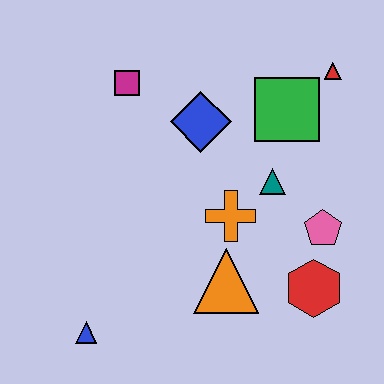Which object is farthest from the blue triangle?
The red triangle is farthest from the blue triangle.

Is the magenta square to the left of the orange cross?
Yes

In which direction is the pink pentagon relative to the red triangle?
The pink pentagon is below the red triangle.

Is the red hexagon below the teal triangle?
Yes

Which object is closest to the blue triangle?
The orange triangle is closest to the blue triangle.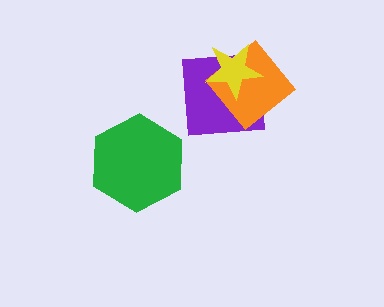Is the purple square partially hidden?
Yes, it is partially covered by another shape.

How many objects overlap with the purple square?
2 objects overlap with the purple square.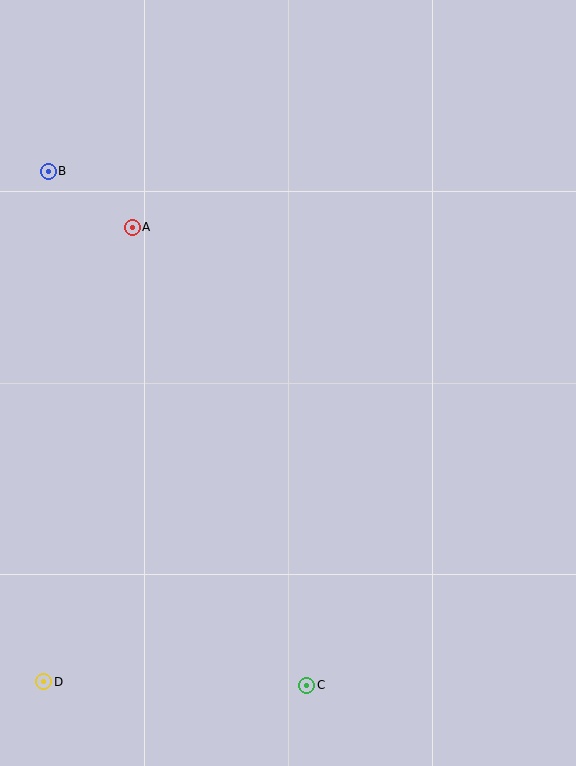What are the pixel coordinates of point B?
Point B is at (48, 171).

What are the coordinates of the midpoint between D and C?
The midpoint between D and C is at (175, 684).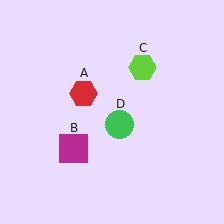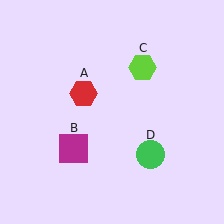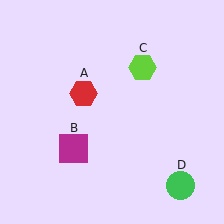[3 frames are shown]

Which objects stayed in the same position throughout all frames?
Red hexagon (object A) and magenta square (object B) and lime hexagon (object C) remained stationary.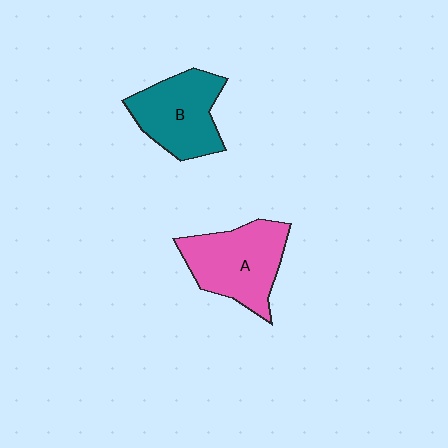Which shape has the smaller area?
Shape B (teal).